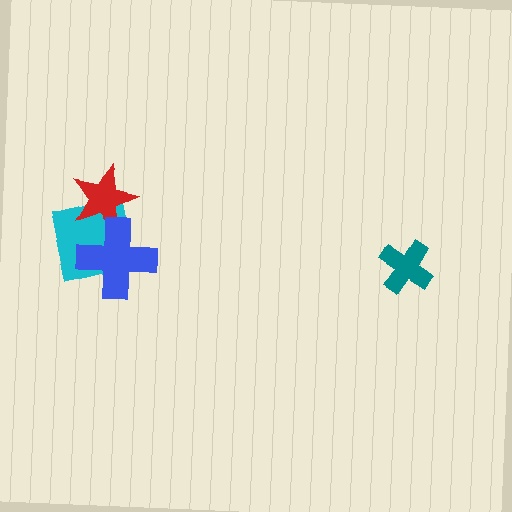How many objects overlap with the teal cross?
0 objects overlap with the teal cross.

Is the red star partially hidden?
Yes, it is partially covered by another shape.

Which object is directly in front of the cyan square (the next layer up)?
The red star is directly in front of the cyan square.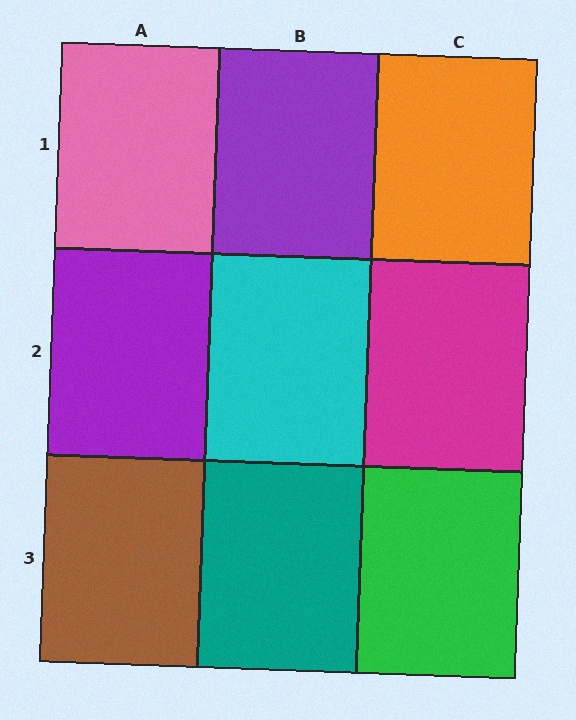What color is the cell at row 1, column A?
Pink.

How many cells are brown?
1 cell is brown.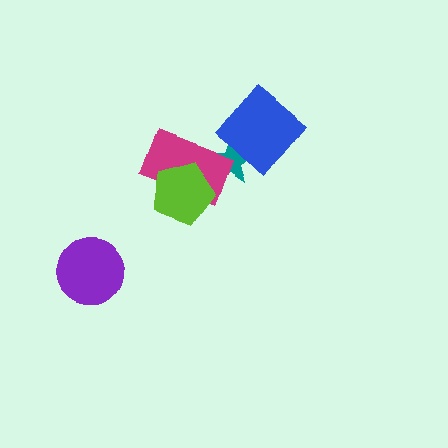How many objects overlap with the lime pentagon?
1 object overlaps with the lime pentagon.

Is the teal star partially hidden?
Yes, it is partially covered by another shape.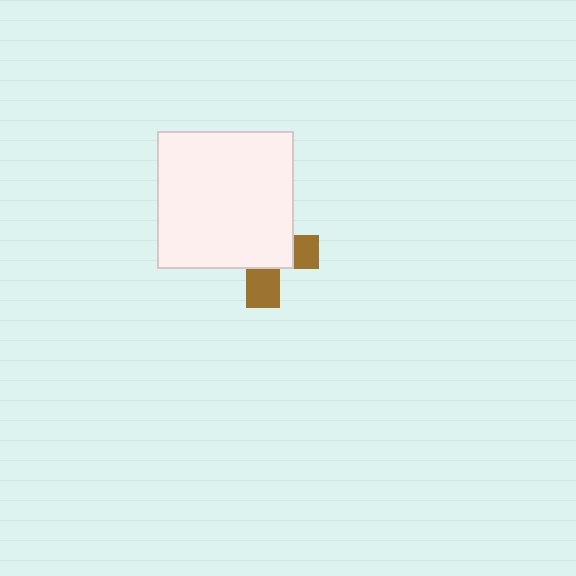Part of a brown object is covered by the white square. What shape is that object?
It is a cross.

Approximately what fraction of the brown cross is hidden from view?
Roughly 66% of the brown cross is hidden behind the white square.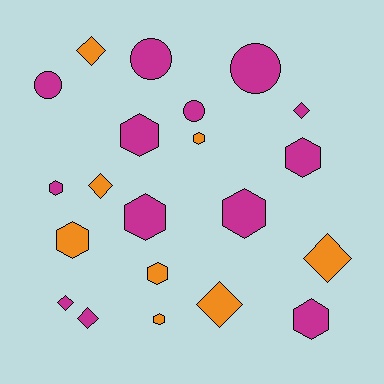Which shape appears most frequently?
Hexagon, with 10 objects.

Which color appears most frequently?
Magenta, with 13 objects.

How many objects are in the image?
There are 21 objects.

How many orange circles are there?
There are no orange circles.